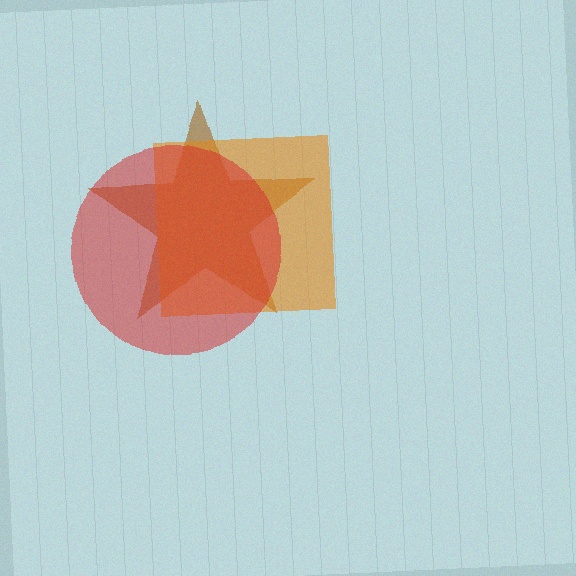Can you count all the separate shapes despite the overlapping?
Yes, there are 3 separate shapes.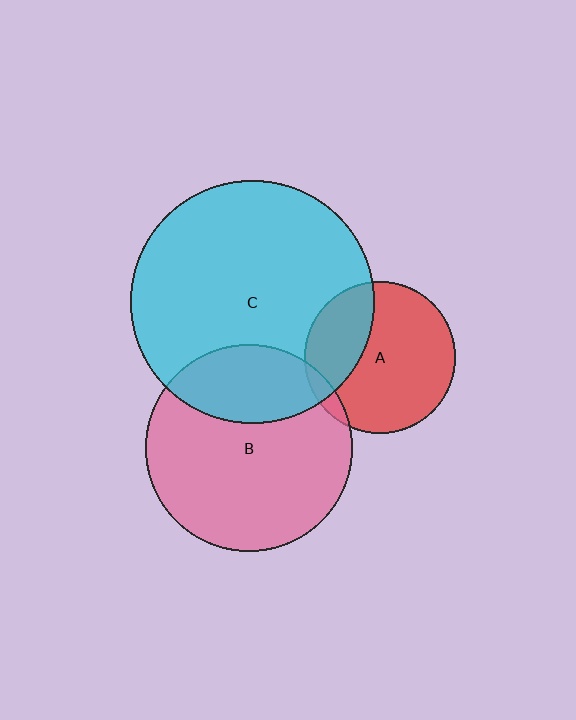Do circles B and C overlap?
Yes.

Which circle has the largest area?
Circle C (cyan).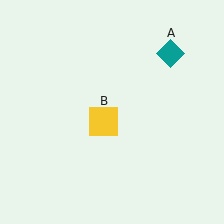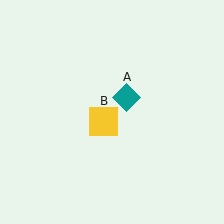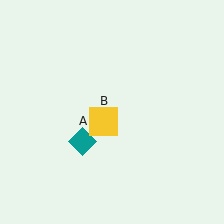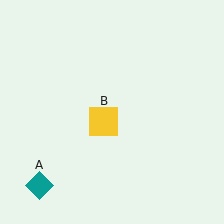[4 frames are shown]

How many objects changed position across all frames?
1 object changed position: teal diamond (object A).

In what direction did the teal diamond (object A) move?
The teal diamond (object A) moved down and to the left.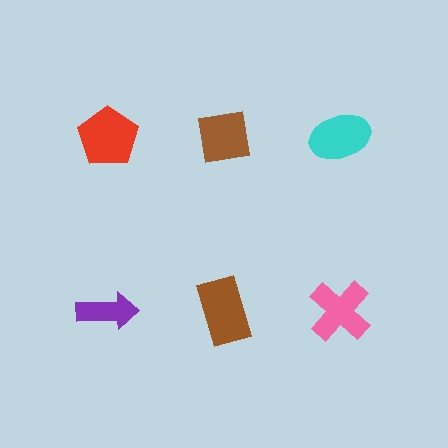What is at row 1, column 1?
A red pentagon.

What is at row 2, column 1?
A purple arrow.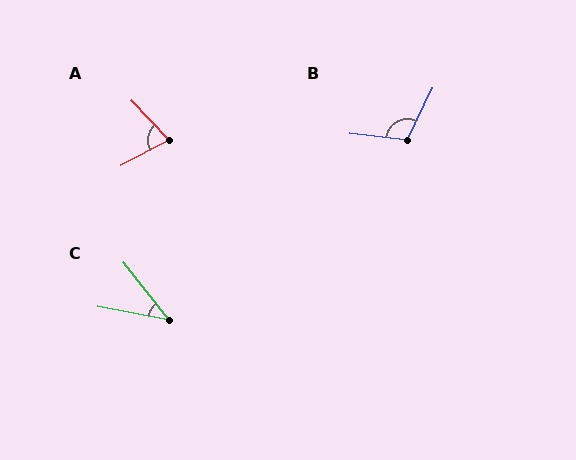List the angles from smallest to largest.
C (41°), A (74°), B (110°).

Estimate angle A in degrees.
Approximately 74 degrees.